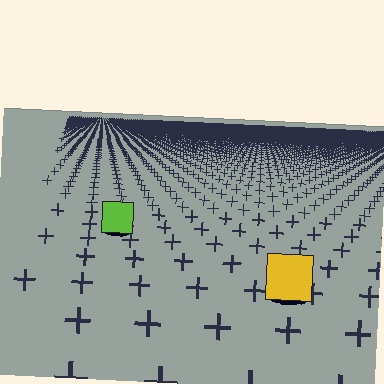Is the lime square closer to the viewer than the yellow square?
No. The yellow square is closer — you can tell from the texture gradient: the ground texture is coarser near it.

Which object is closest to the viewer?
The yellow square is closest. The texture marks near it are larger and more spread out.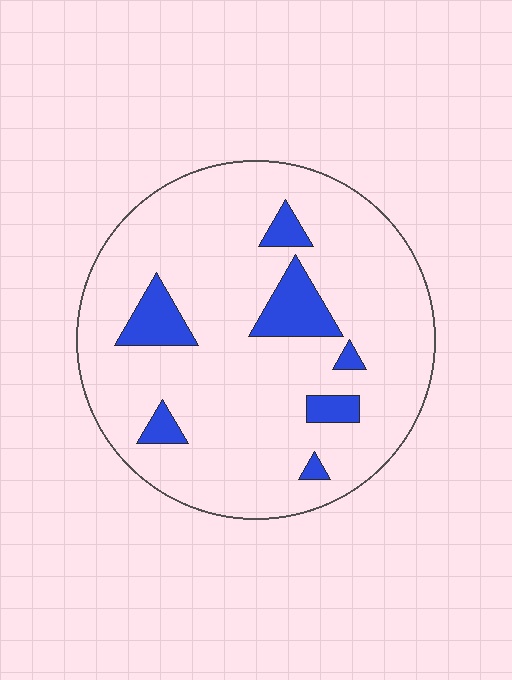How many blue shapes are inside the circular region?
7.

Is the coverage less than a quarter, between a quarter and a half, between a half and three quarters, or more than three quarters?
Less than a quarter.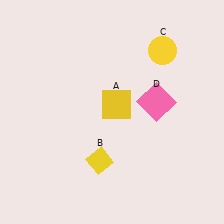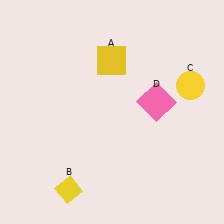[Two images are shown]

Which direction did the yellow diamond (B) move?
The yellow diamond (B) moved left.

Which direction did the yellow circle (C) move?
The yellow circle (C) moved down.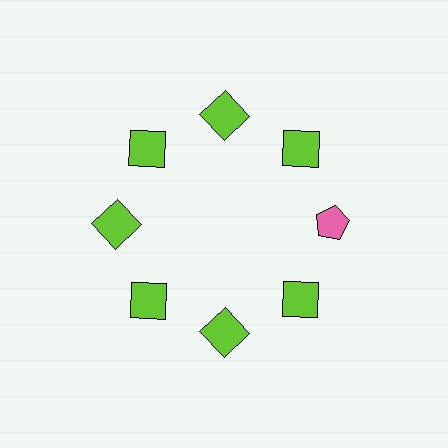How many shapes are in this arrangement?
There are 8 shapes arranged in a ring pattern.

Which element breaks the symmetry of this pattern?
The pink pentagon at roughly the 3 o'clock position breaks the symmetry. All other shapes are lime squares.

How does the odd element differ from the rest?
It differs in both color (pink instead of lime) and shape (pentagon instead of square).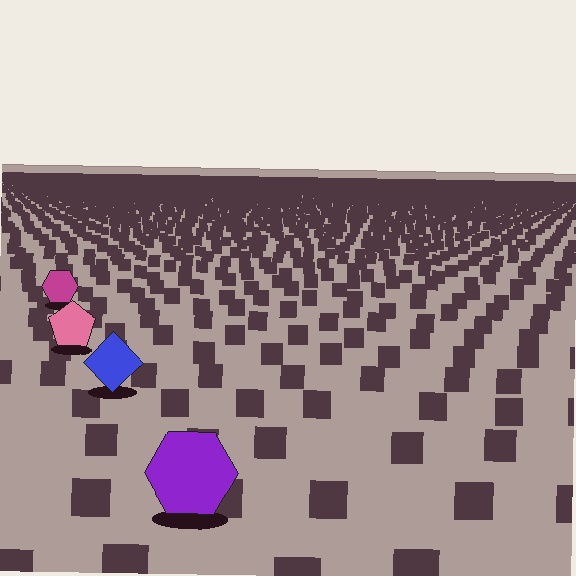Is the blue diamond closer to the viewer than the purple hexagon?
No. The purple hexagon is closer — you can tell from the texture gradient: the ground texture is coarser near it.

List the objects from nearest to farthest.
From nearest to farthest: the purple hexagon, the blue diamond, the pink pentagon, the magenta hexagon.